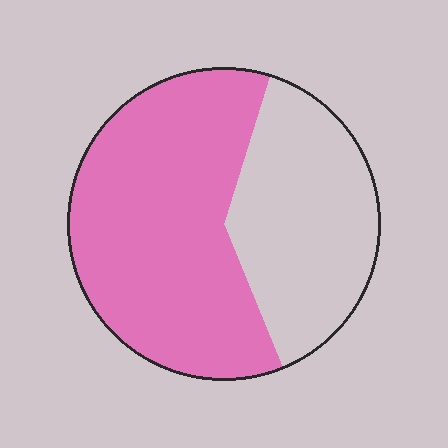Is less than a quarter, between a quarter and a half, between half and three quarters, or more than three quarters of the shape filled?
Between half and three quarters.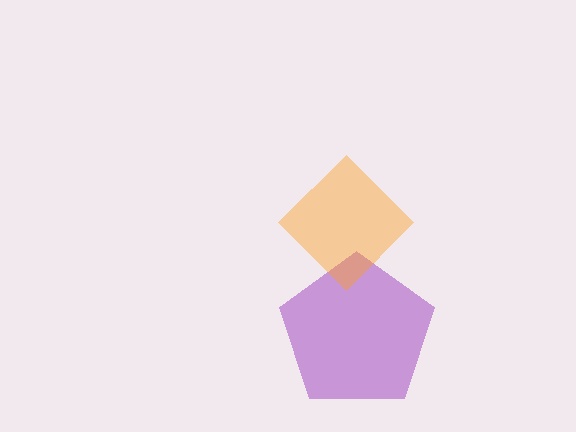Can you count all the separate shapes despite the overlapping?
Yes, there are 2 separate shapes.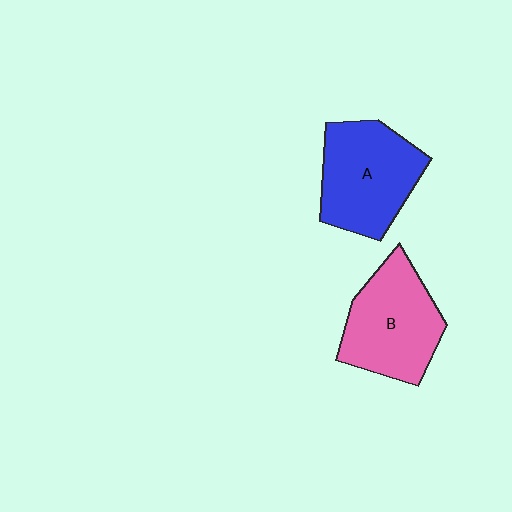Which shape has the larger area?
Shape A (blue).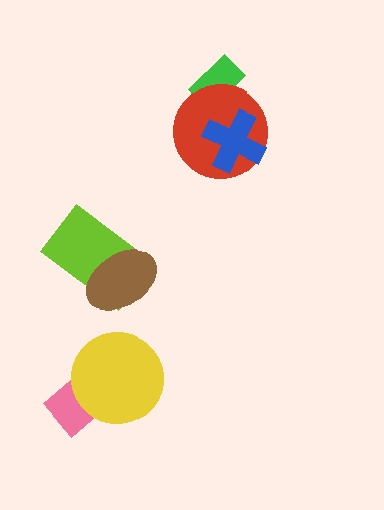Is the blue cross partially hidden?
No, no other shape covers it.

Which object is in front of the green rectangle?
The red circle is in front of the green rectangle.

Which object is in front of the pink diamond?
The yellow circle is in front of the pink diamond.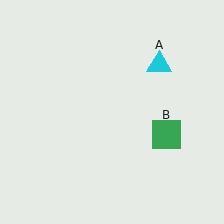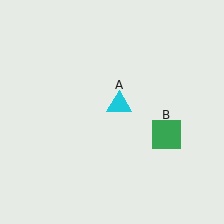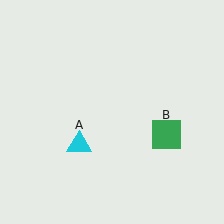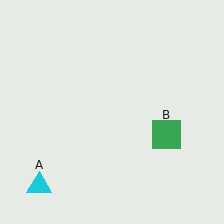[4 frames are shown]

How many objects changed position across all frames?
1 object changed position: cyan triangle (object A).